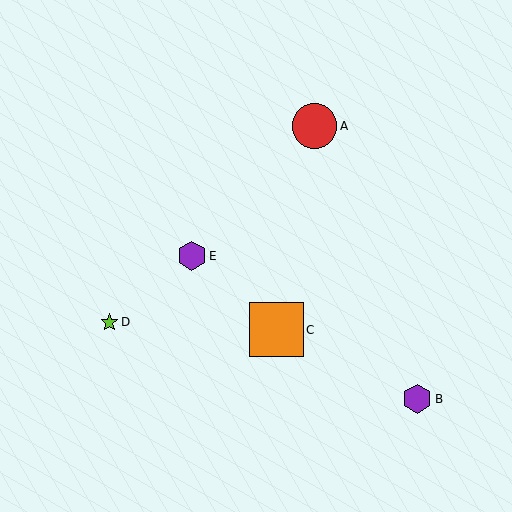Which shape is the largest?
The orange square (labeled C) is the largest.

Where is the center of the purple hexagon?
The center of the purple hexagon is at (417, 399).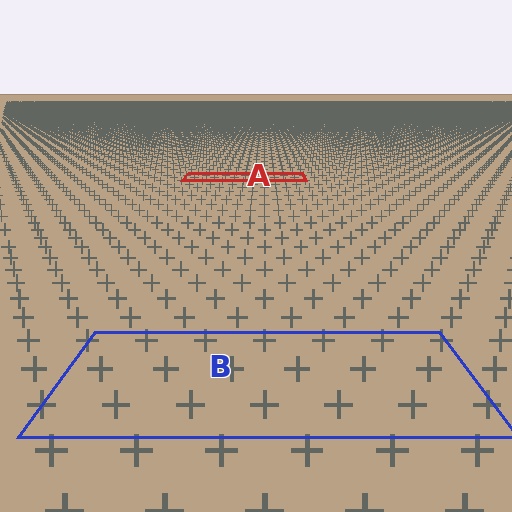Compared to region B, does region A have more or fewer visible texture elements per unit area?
Region A has more texture elements per unit area — they are packed more densely because it is farther away.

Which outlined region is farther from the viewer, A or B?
Region A is farther from the viewer — the texture elements inside it appear smaller and more densely packed.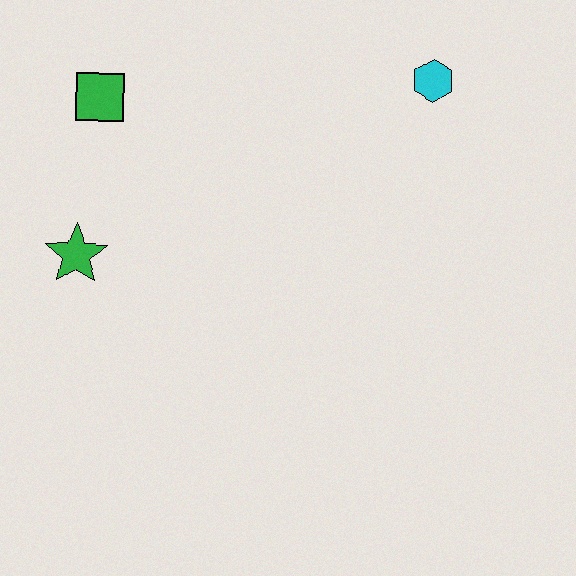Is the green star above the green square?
No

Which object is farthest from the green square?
The cyan hexagon is farthest from the green square.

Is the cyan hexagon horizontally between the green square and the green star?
No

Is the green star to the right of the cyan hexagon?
No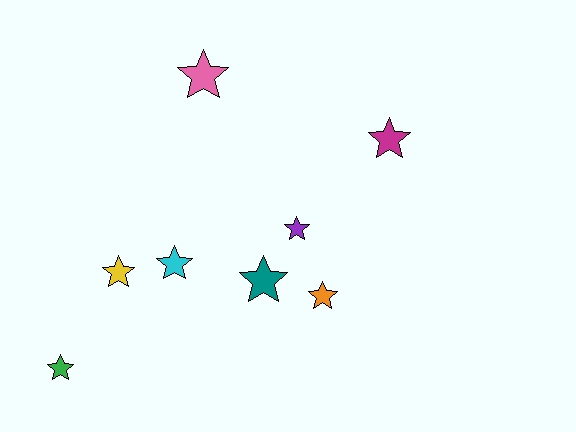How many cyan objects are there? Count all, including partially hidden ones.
There is 1 cyan object.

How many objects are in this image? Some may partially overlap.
There are 8 objects.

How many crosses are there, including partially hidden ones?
There are no crosses.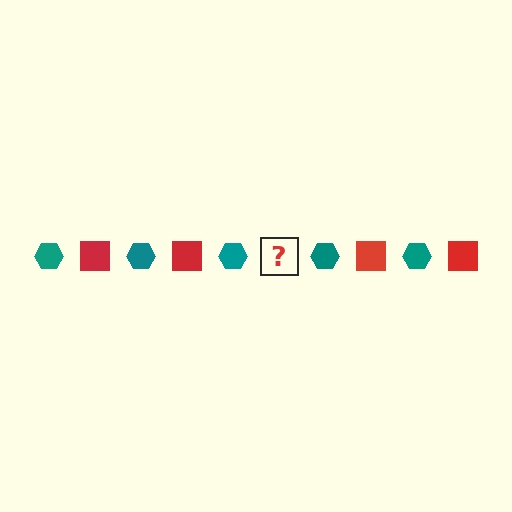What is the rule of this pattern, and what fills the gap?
The rule is that the pattern alternates between teal hexagon and red square. The gap should be filled with a red square.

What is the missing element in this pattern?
The missing element is a red square.